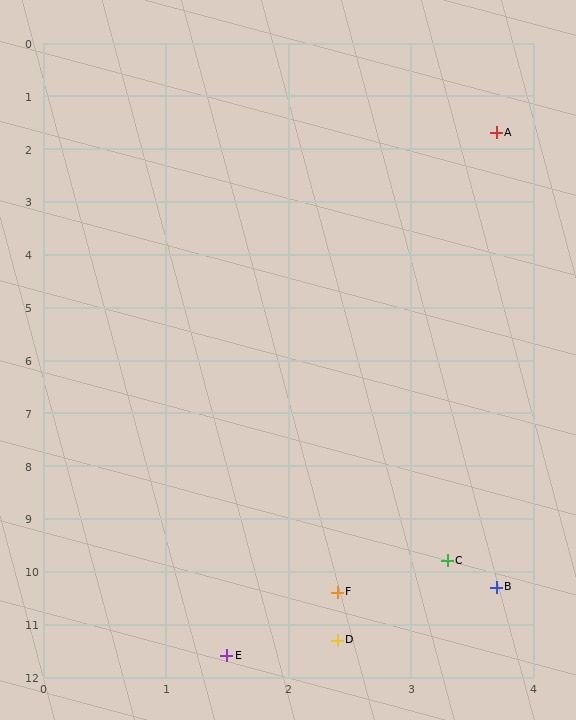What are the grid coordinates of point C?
Point C is at approximately (3.3, 9.8).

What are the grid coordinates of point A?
Point A is at approximately (3.7, 1.7).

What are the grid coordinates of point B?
Point B is at approximately (3.7, 10.3).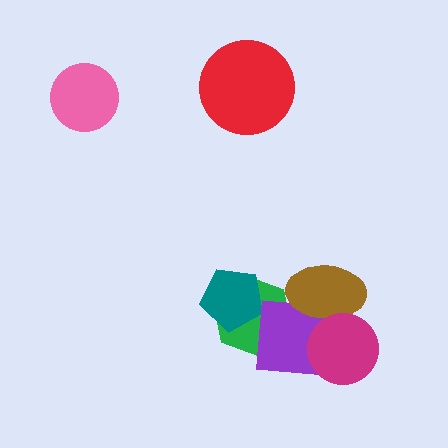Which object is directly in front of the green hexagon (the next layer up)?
The teal pentagon is directly in front of the green hexagon.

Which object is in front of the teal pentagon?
The purple square is in front of the teal pentagon.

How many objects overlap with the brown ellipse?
2 objects overlap with the brown ellipse.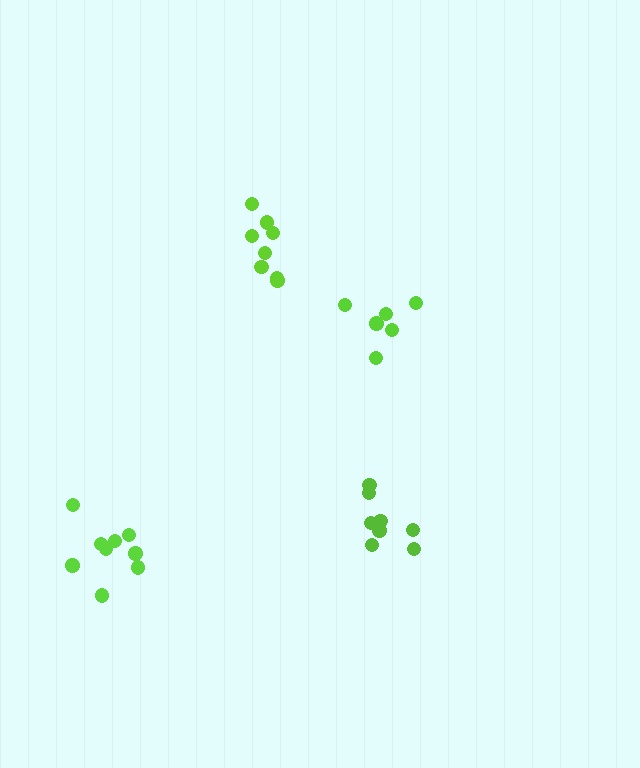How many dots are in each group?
Group 1: 6 dots, Group 2: 9 dots, Group 3: 8 dots, Group 4: 8 dots (31 total).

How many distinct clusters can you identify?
There are 4 distinct clusters.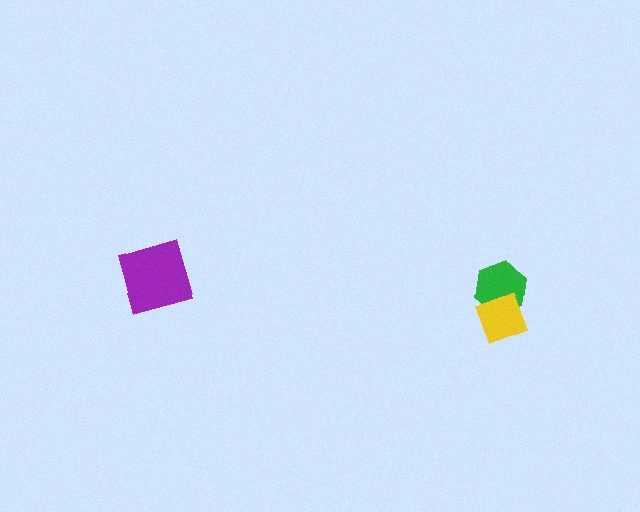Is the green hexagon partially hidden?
Yes, it is partially covered by another shape.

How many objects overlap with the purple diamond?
0 objects overlap with the purple diamond.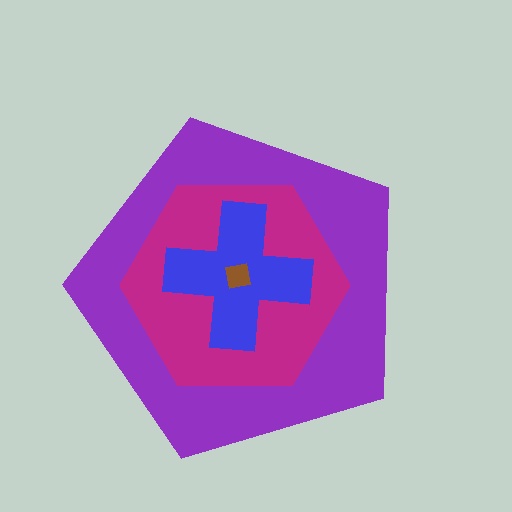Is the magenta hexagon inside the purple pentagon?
Yes.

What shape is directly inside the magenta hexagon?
The blue cross.